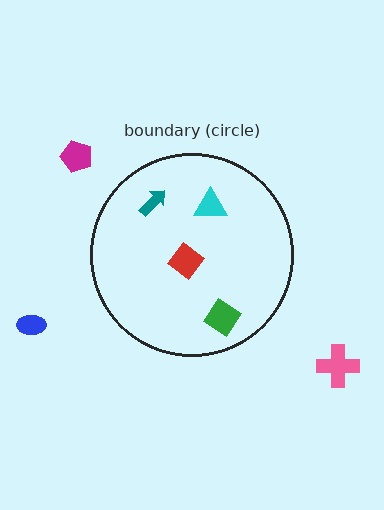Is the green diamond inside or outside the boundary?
Inside.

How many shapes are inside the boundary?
4 inside, 3 outside.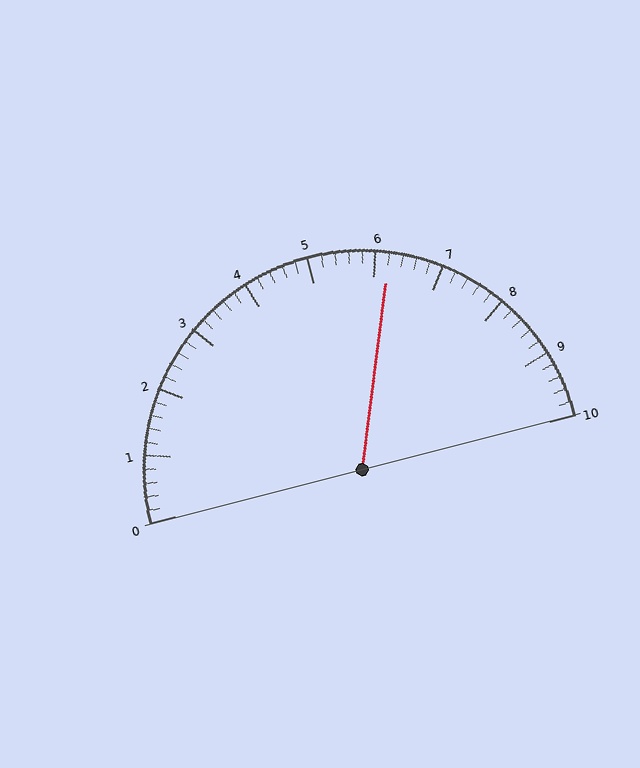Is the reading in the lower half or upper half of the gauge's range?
The reading is in the upper half of the range (0 to 10).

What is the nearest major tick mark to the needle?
The nearest major tick mark is 6.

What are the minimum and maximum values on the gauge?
The gauge ranges from 0 to 10.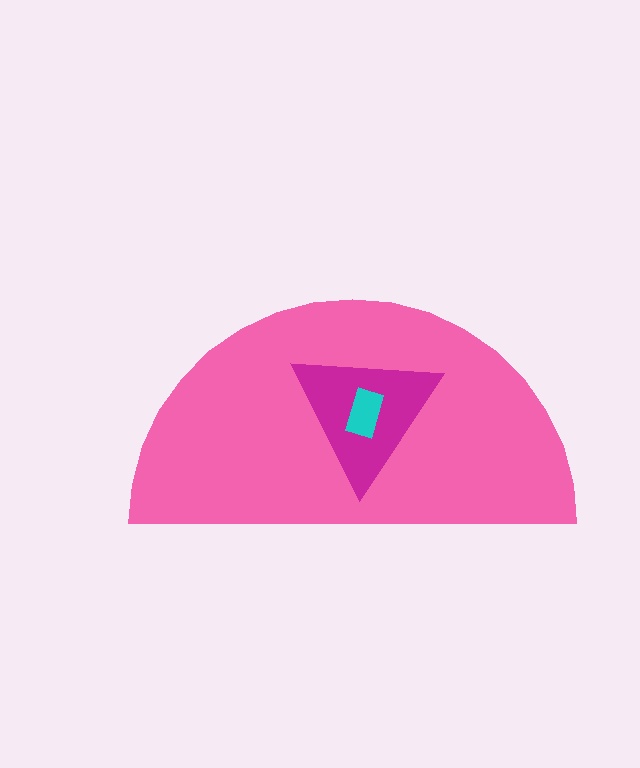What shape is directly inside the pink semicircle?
The magenta triangle.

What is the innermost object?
The cyan rectangle.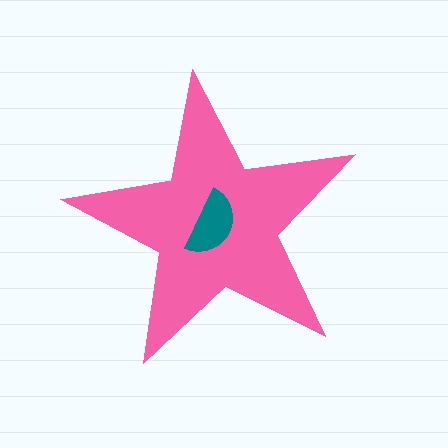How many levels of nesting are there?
2.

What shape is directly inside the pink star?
The teal semicircle.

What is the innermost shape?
The teal semicircle.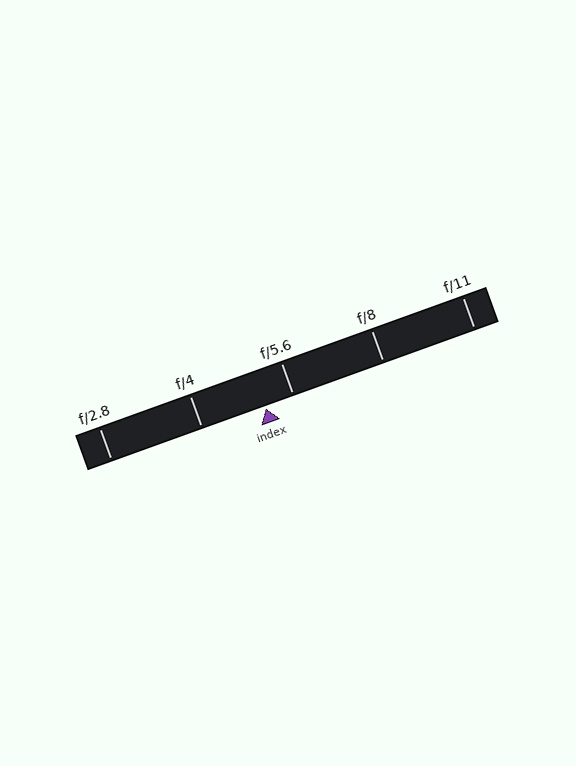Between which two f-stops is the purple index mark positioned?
The index mark is between f/4 and f/5.6.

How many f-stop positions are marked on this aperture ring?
There are 5 f-stop positions marked.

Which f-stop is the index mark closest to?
The index mark is closest to f/5.6.